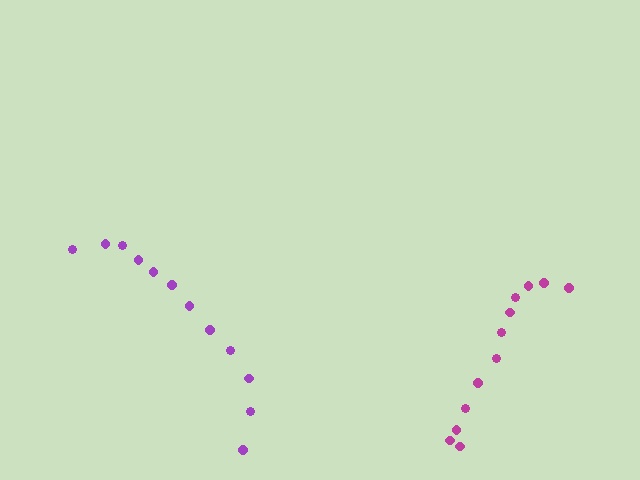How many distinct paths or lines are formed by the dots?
There are 2 distinct paths.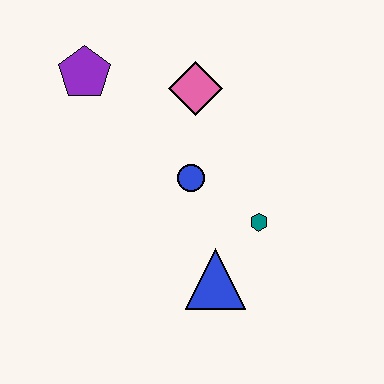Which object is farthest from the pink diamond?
The blue triangle is farthest from the pink diamond.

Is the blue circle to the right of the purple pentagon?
Yes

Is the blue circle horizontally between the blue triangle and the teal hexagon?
No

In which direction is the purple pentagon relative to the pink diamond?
The purple pentagon is to the left of the pink diamond.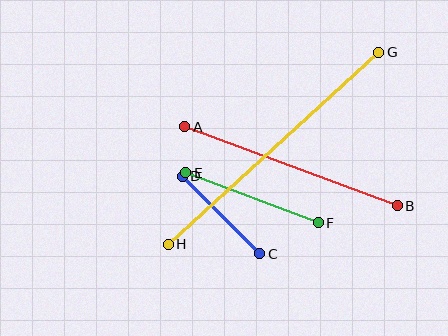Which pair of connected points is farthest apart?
Points G and H are farthest apart.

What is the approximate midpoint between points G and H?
The midpoint is at approximately (274, 148) pixels.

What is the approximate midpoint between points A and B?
The midpoint is at approximately (291, 166) pixels.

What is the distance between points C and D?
The distance is approximately 109 pixels.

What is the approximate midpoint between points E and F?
The midpoint is at approximately (252, 198) pixels.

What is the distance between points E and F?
The distance is approximately 141 pixels.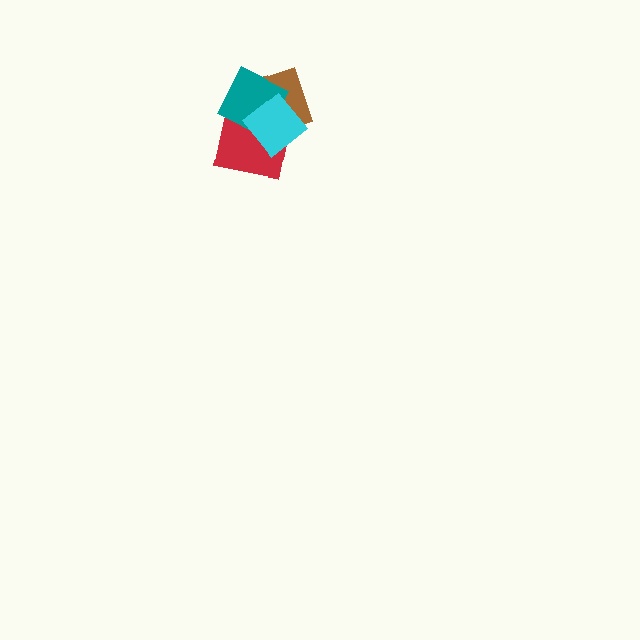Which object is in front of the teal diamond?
The cyan diamond is in front of the teal diamond.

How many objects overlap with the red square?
3 objects overlap with the red square.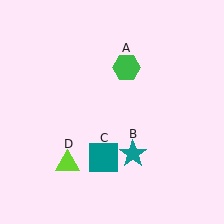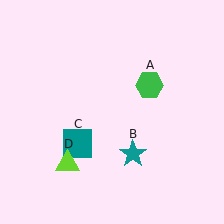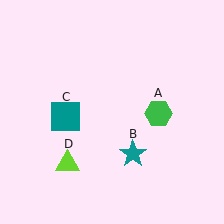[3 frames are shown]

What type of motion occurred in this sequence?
The green hexagon (object A), teal square (object C) rotated clockwise around the center of the scene.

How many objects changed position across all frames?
2 objects changed position: green hexagon (object A), teal square (object C).